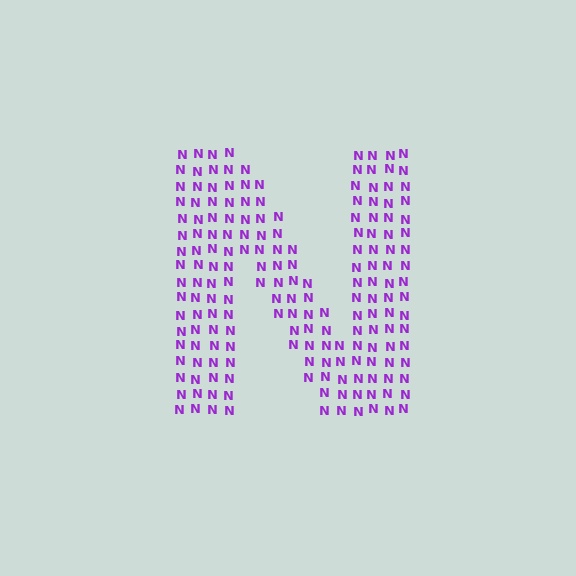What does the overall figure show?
The overall figure shows the letter N.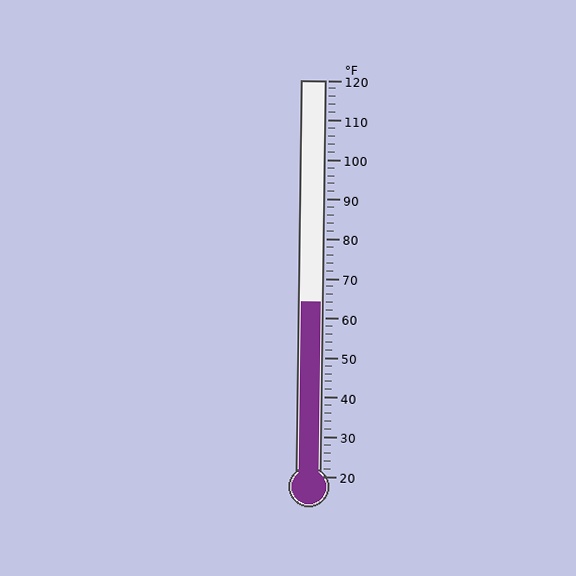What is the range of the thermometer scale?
The thermometer scale ranges from 20°F to 120°F.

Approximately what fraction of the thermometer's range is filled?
The thermometer is filled to approximately 45% of its range.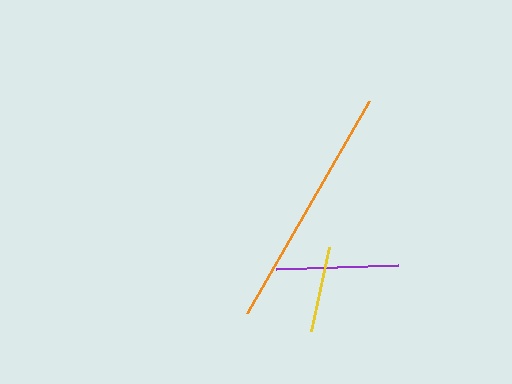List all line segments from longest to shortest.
From longest to shortest: orange, purple, yellow.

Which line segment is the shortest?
The yellow line is the shortest at approximately 86 pixels.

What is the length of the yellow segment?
The yellow segment is approximately 86 pixels long.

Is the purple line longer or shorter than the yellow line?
The purple line is longer than the yellow line.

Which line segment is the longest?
The orange line is the longest at approximately 245 pixels.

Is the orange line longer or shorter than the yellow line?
The orange line is longer than the yellow line.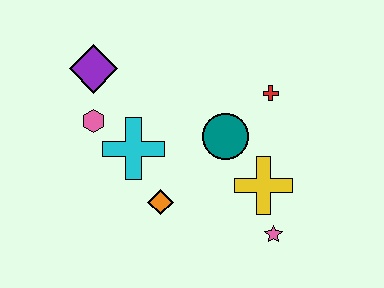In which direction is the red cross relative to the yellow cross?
The red cross is above the yellow cross.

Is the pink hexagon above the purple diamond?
No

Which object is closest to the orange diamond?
The cyan cross is closest to the orange diamond.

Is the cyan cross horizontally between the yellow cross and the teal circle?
No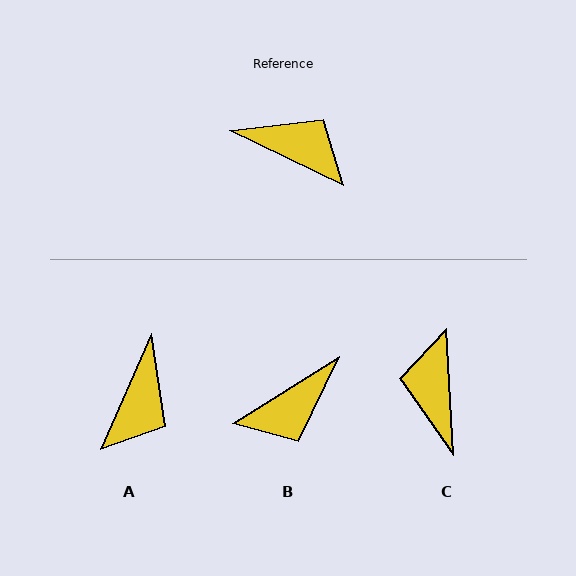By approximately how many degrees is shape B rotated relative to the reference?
Approximately 122 degrees clockwise.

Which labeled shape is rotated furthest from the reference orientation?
B, about 122 degrees away.